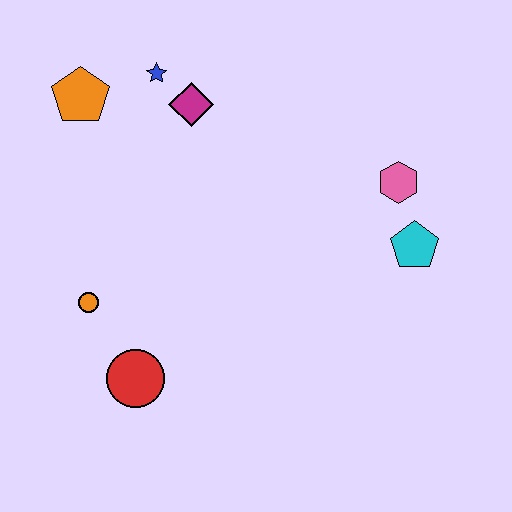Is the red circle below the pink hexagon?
Yes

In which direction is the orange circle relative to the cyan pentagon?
The orange circle is to the left of the cyan pentagon.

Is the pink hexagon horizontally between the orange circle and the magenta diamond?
No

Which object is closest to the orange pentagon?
The blue star is closest to the orange pentagon.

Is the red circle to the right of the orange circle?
Yes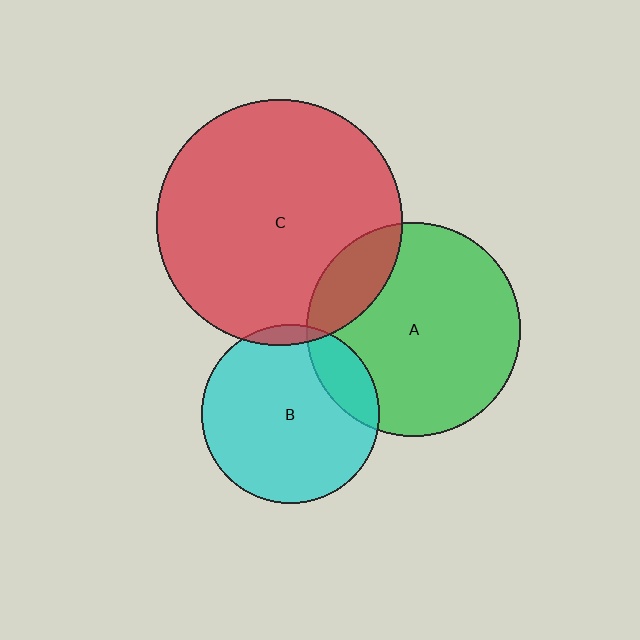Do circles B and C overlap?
Yes.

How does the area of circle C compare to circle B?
Approximately 1.9 times.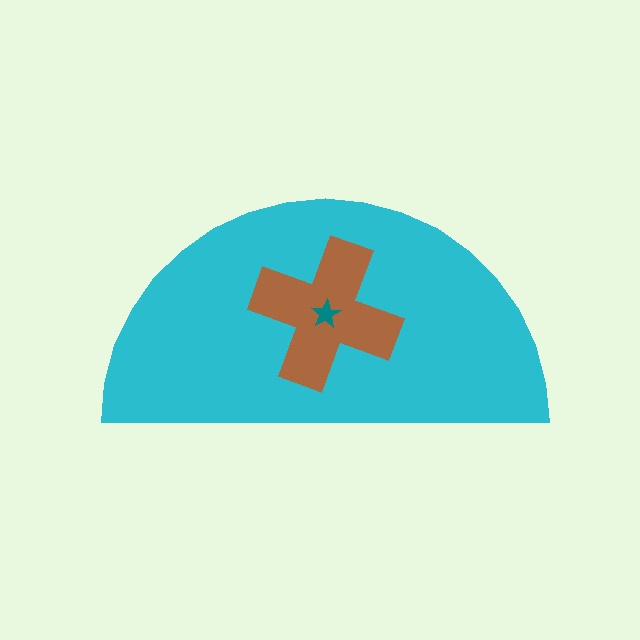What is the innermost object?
The teal star.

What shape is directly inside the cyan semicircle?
The brown cross.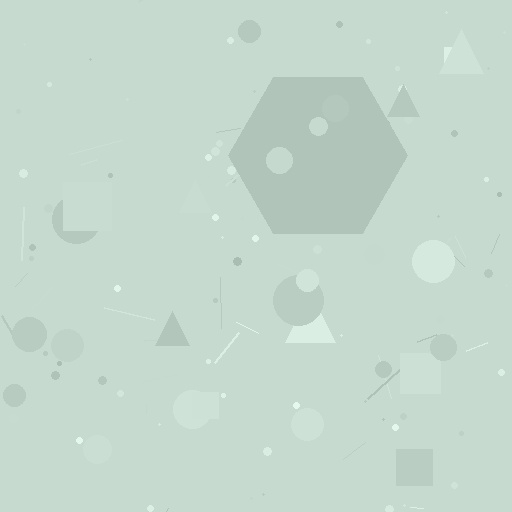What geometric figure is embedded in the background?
A hexagon is embedded in the background.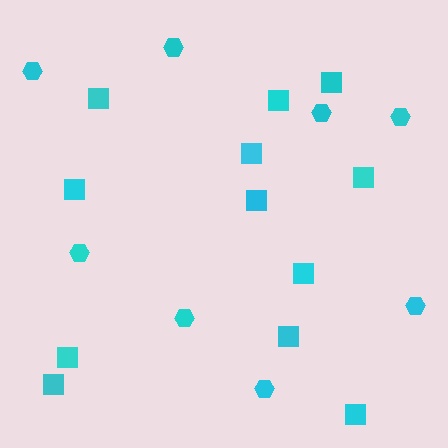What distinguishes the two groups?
There are 2 groups: one group of hexagons (8) and one group of squares (12).